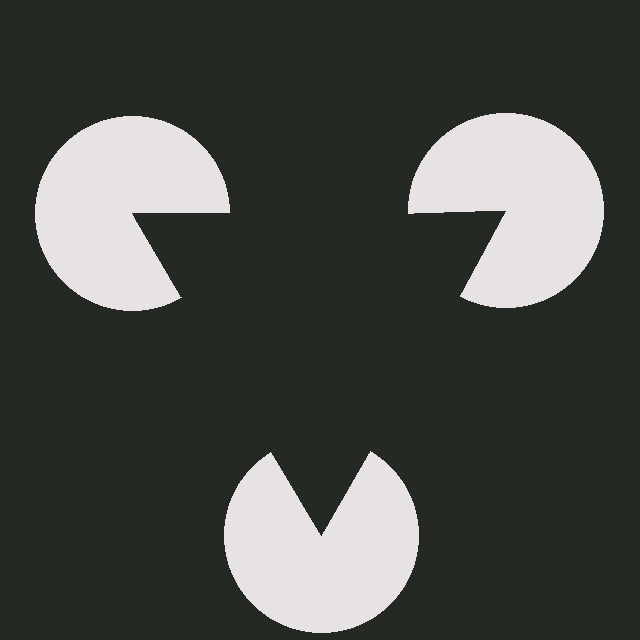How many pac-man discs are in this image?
There are 3 — one at each vertex of the illusory triangle.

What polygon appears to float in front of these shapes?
An illusory triangle — its edges are inferred from the aligned wedge cuts in the pac-man discs, not physically drawn.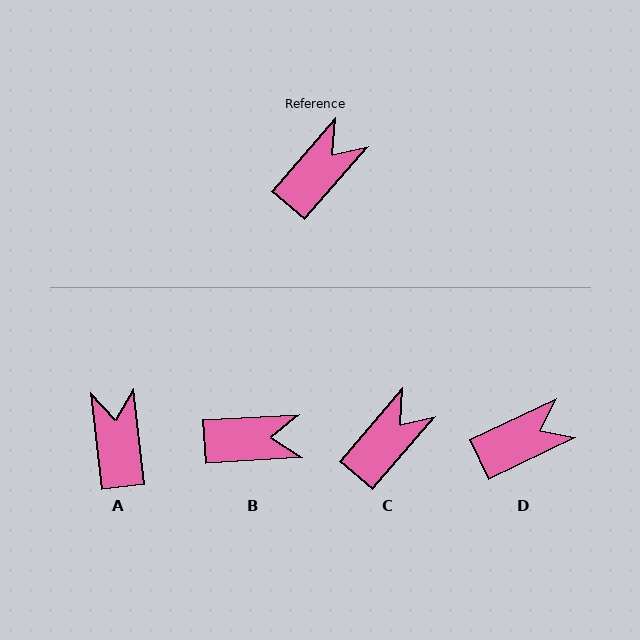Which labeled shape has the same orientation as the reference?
C.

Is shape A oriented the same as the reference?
No, it is off by about 47 degrees.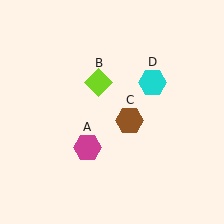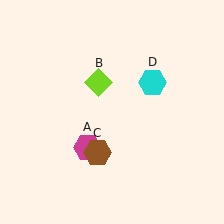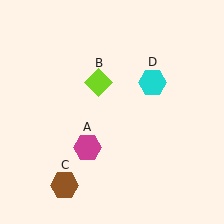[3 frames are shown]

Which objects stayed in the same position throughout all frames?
Magenta hexagon (object A) and lime diamond (object B) and cyan hexagon (object D) remained stationary.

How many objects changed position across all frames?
1 object changed position: brown hexagon (object C).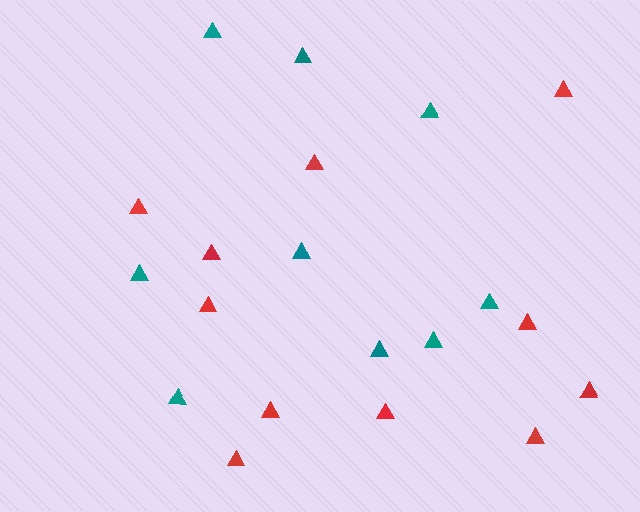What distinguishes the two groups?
There are 2 groups: one group of red triangles (11) and one group of teal triangles (9).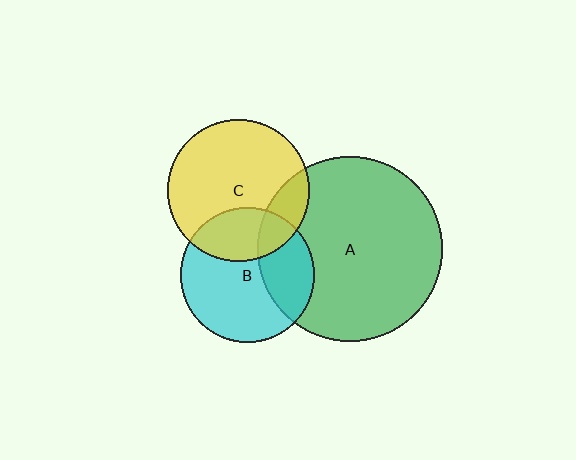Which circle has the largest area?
Circle A (green).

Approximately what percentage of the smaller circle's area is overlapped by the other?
Approximately 30%.